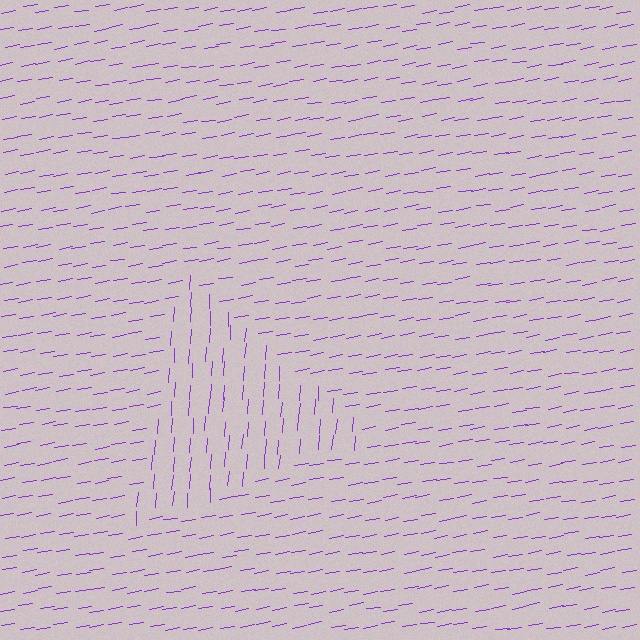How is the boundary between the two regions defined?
The boundary is defined purely by a change in line orientation (approximately 76 degrees difference). All lines are the same color and thickness.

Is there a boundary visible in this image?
Yes, there is a texture boundary formed by a change in line orientation.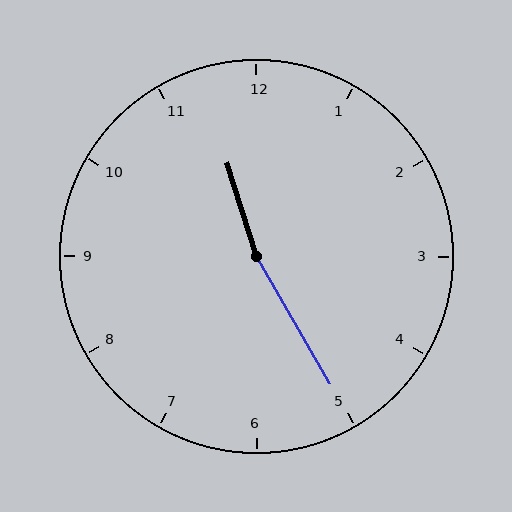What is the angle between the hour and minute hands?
Approximately 168 degrees.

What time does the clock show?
11:25.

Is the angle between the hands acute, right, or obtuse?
It is obtuse.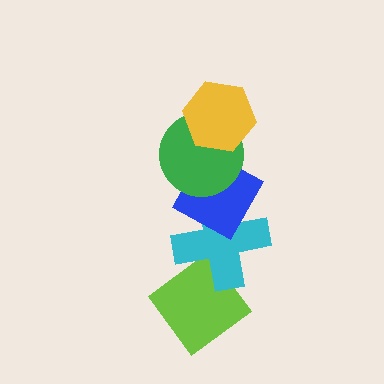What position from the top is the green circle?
The green circle is 2nd from the top.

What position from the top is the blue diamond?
The blue diamond is 3rd from the top.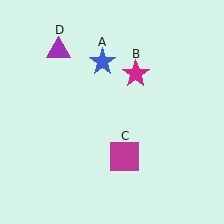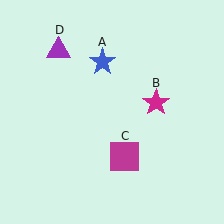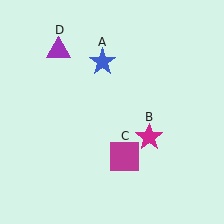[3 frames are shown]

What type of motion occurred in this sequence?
The magenta star (object B) rotated clockwise around the center of the scene.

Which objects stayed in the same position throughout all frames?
Blue star (object A) and magenta square (object C) and purple triangle (object D) remained stationary.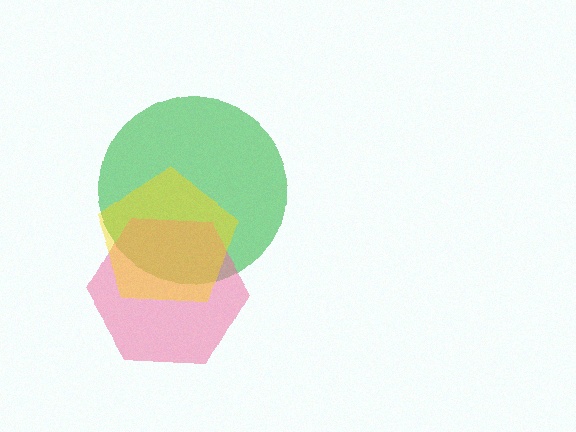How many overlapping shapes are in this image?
There are 3 overlapping shapes in the image.